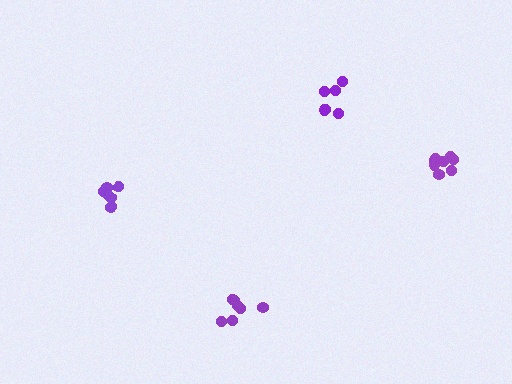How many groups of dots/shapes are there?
There are 4 groups.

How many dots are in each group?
Group 1: 6 dots, Group 2: 8 dots, Group 3: 7 dots, Group 4: 6 dots (27 total).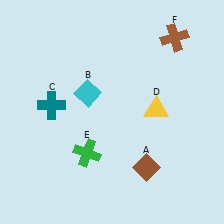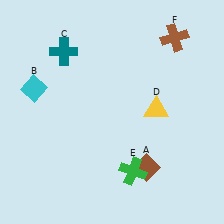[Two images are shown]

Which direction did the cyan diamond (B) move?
The cyan diamond (B) moved left.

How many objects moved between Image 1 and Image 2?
3 objects moved between the two images.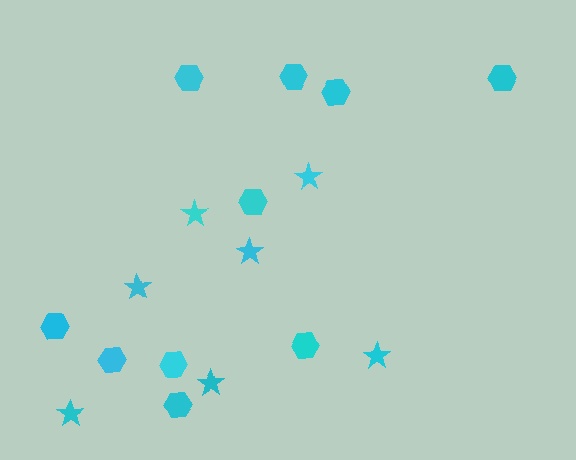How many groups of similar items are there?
There are 2 groups: one group of stars (7) and one group of hexagons (10).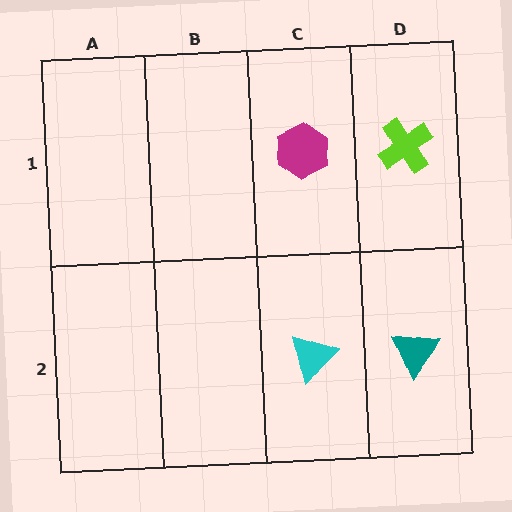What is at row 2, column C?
A cyan triangle.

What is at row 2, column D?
A teal triangle.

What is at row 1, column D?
A lime cross.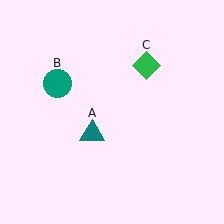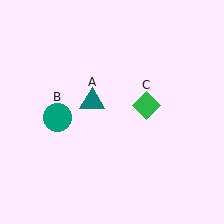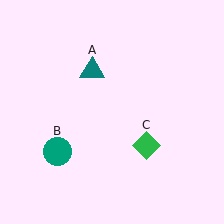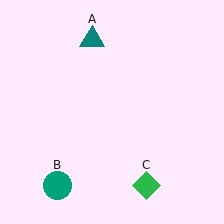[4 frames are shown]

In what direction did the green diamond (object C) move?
The green diamond (object C) moved down.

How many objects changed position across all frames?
3 objects changed position: teal triangle (object A), teal circle (object B), green diamond (object C).